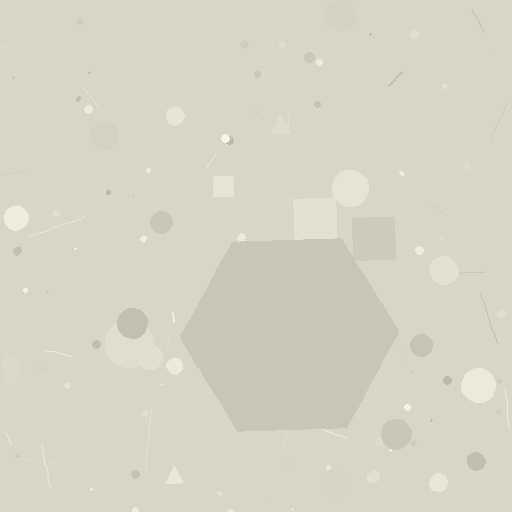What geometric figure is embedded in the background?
A hexagon is embedded in the background.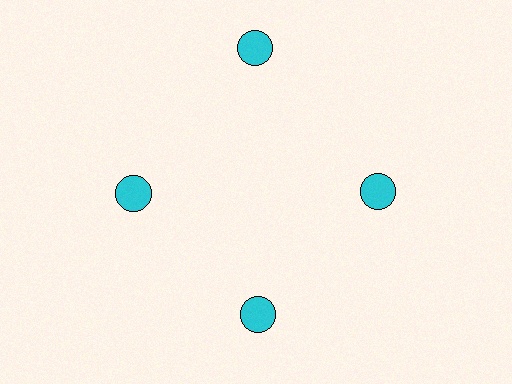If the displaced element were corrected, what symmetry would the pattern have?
It would have 4-fold rotational symmetry — the pattern would map onto itself every 90 degrees.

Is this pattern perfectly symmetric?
No. The 4 cyan circles are arranged in a ring, but one element near the 12 o'clock position is pushed outward from the center, breaking the 4-fold rotational symmetry.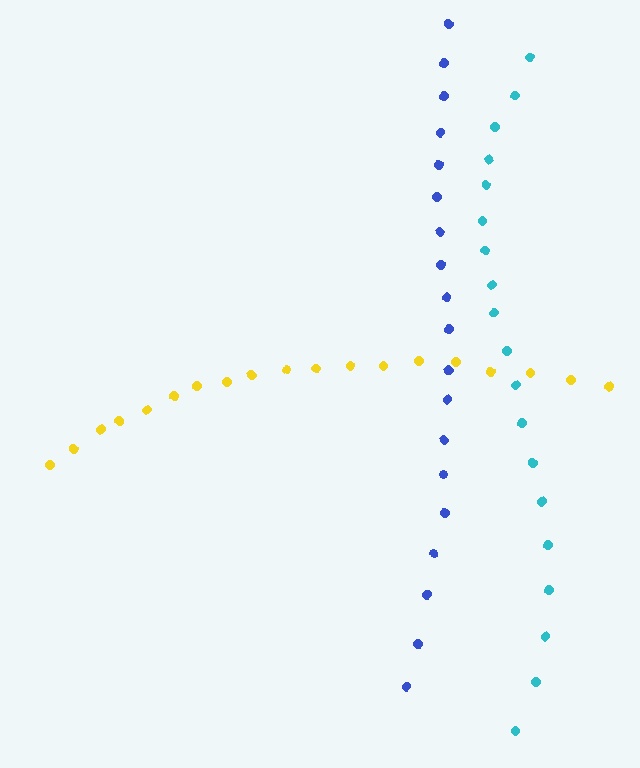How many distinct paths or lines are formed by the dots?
There are 3 distinct paths.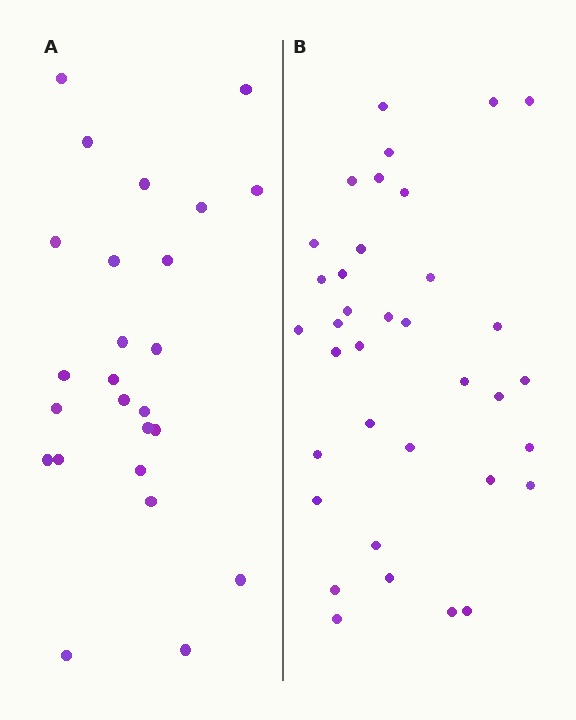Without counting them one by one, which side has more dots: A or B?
Region B (the right region) has more dots.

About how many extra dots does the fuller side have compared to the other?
Region B has roughly 12 or so more dots than region A.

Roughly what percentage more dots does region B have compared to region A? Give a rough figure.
About 45% more.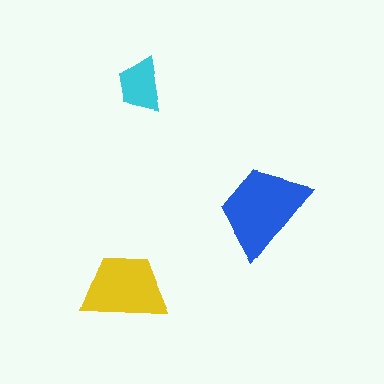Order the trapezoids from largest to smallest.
the blue one, the yellow one, the cyan one.